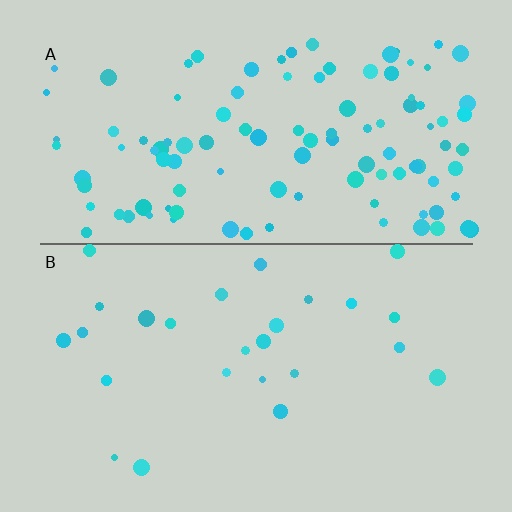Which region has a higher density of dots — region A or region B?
A (the top).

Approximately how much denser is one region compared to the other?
Approximately 4.2× — region A over region B.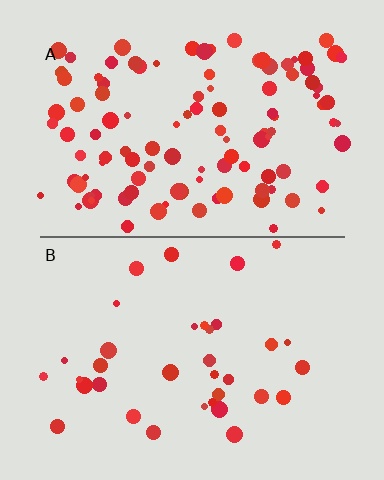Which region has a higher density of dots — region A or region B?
A (the top).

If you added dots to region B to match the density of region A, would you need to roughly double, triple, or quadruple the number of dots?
Approximately triple.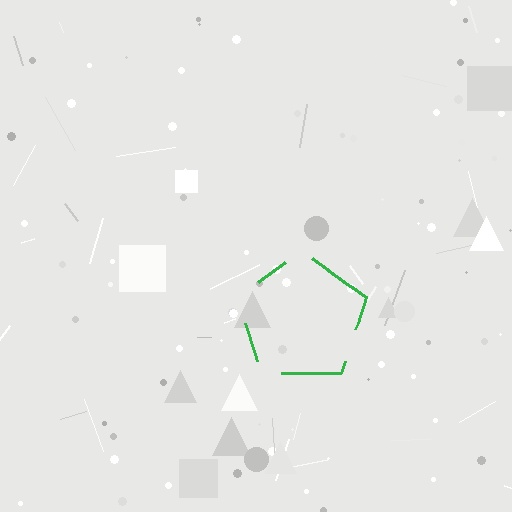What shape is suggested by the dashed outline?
The dashed outline suggests a pentagon.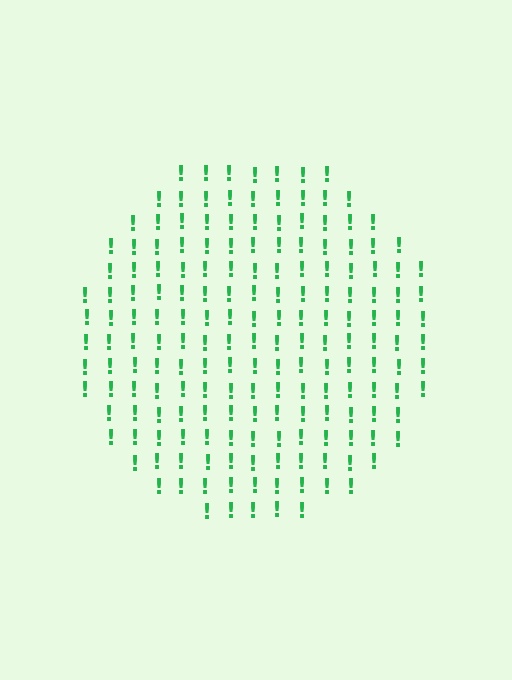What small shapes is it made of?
It is made of small exclamation marks.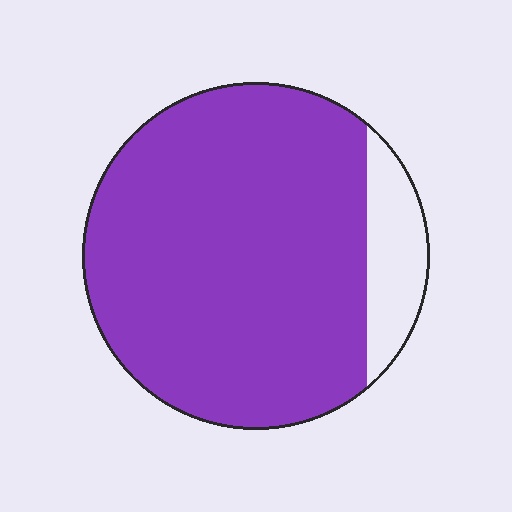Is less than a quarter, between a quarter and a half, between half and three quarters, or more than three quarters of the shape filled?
More than three quarters.